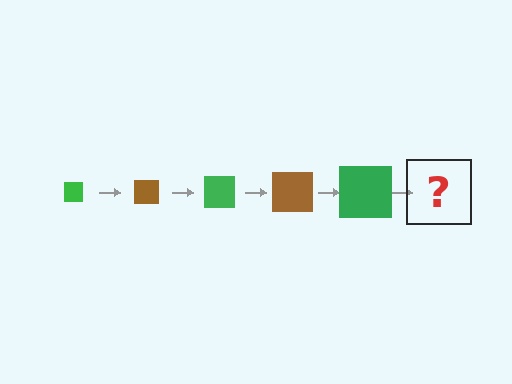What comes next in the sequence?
The next element should be a brown square, larger than the previous one.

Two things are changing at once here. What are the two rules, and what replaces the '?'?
The two rules are that the square grows larger each step and the color cycles through green and brown. The '?' should be a brown square, larger than the previous one.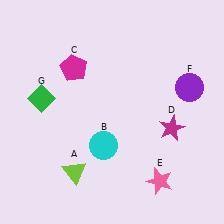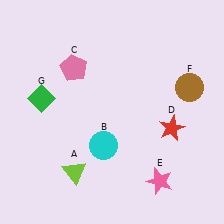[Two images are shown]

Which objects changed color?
C changed from magenta to pink. D changed from magenta to red. F changed from purple to brown.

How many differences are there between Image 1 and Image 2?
There are 3 differences between the two images.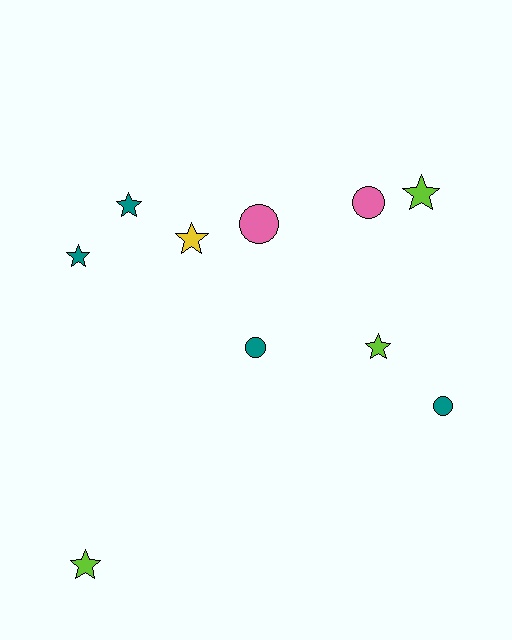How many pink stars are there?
There are no pink stars.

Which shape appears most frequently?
Star, with 6 objects.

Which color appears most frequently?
Teal, with 4 objects.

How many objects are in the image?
There are 10 objects.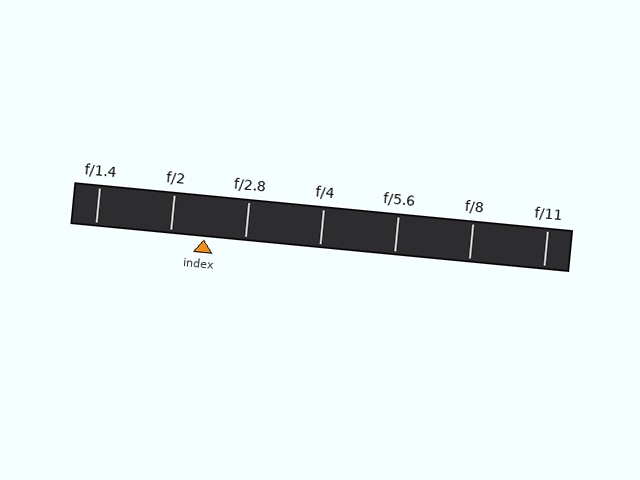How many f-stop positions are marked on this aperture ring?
There are 7 f-stop positions marked.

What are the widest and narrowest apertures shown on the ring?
The widest aperture shown is f/1.4 and the narrowest is f/11.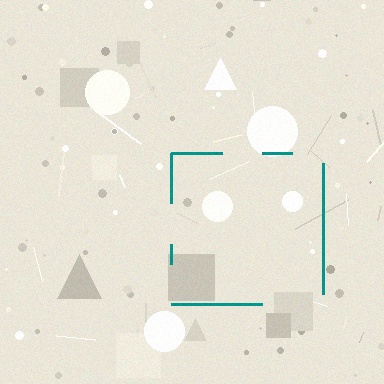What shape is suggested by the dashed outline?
The dashed outline suggests a square.